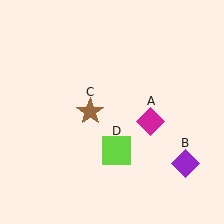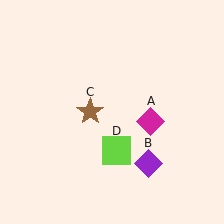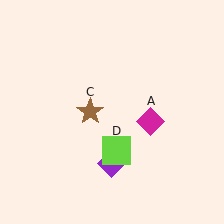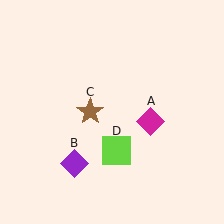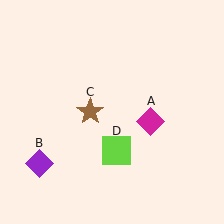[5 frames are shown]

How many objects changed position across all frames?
1 object changed position: purple diamond (object B).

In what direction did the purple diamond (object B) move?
The purple diamond (object B) moved left.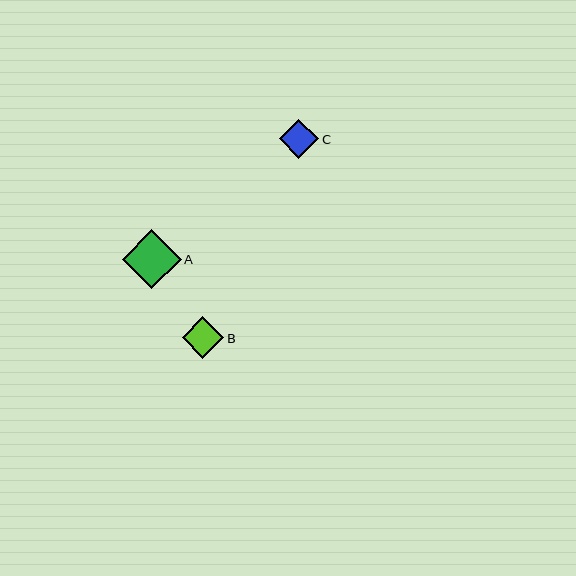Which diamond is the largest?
Diamond A is the largest with a size of approximately 59 pixels.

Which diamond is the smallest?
Diamond C is the smallest with a size of approximately 39 pixels.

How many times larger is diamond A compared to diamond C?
Diamond A is approximately 1.5 times the size of diamond C.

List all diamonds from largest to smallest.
From largest to smallest: A, B, C.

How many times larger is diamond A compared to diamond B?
Diamond A is approximately 1.4 times the size of diamond B.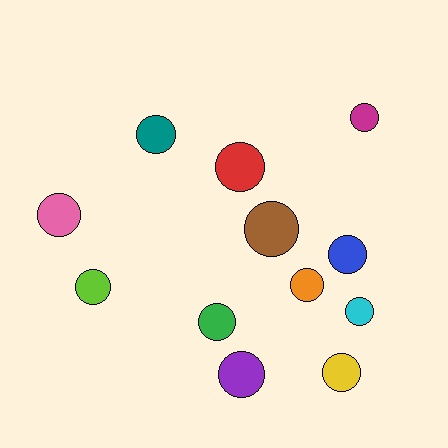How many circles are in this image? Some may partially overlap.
There are 12 circles.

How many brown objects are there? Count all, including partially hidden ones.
There is 1 brown object.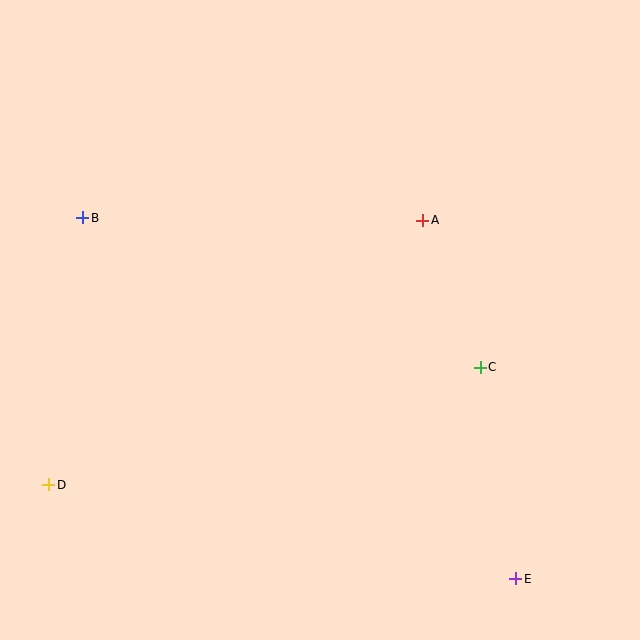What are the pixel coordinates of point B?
Point B is at (83, 218).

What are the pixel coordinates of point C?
Point C is at (480, 367).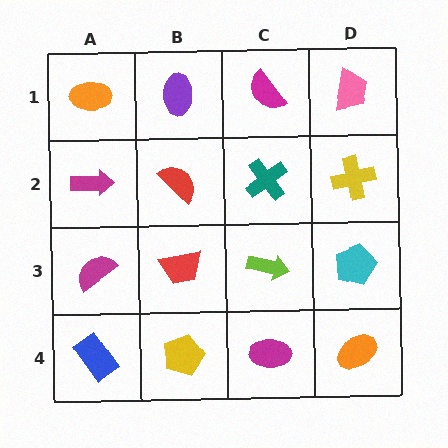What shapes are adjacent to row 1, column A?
A magenta arrow (row 2, column A), a purple ellipse (row 1, column B).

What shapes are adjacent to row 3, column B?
A red semicircle (row 2, column B), a yellow pentagon (row 4, column B), a magenta semicircle (row 3, column A), a lime arrow (row 3, column C).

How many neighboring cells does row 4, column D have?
2.